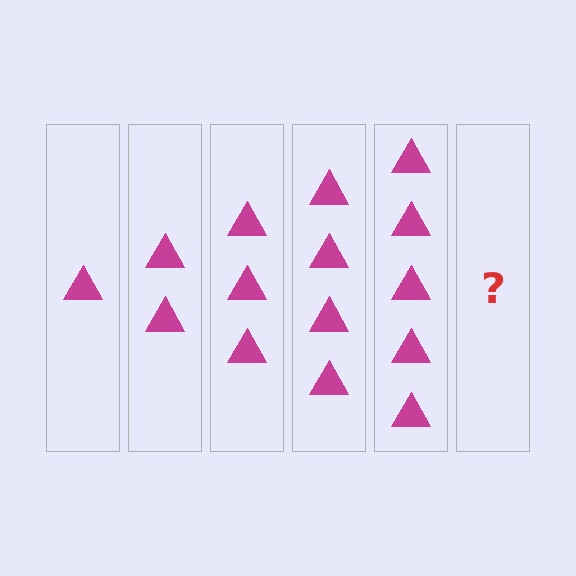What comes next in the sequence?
The next element should be 6 triangles.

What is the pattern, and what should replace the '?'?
The pattern is that each step adds one more triangle. The '?' should be 6 triangles.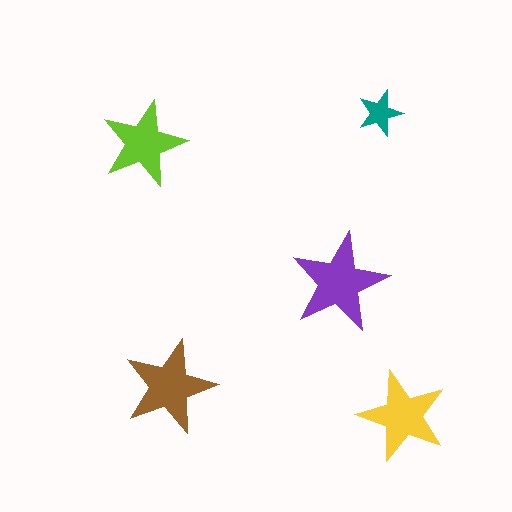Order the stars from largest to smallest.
the purple one, the brown one, the yellow one, the lime one, the teal one.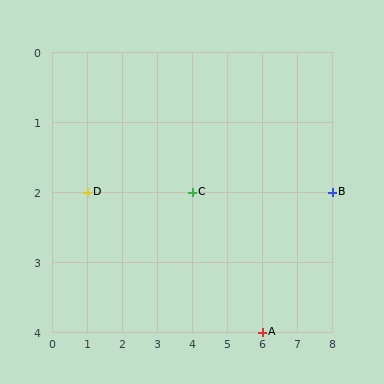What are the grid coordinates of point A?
Point A is at grid coordinates (6, 4).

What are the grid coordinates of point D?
Point D is at grid coordinates (1, 2).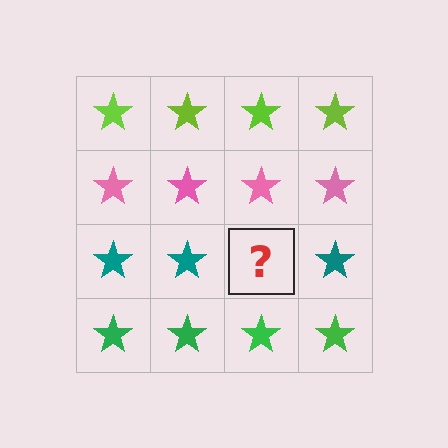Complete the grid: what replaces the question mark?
The question mark should be replaced with a teal star.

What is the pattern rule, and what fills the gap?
The rule is that each row has a consistent color. The gap should be filled with a teal star.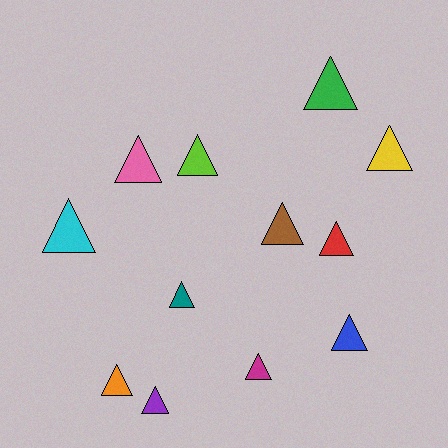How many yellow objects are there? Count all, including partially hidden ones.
There is 1 yellow object.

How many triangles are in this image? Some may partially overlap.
There are 12 triangles.